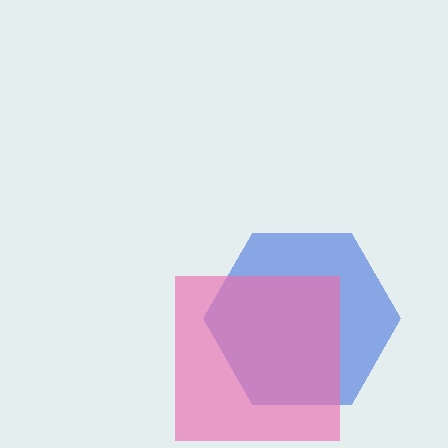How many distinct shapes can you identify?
There are 2 distinct shapes: a blue hexagon, a pink square.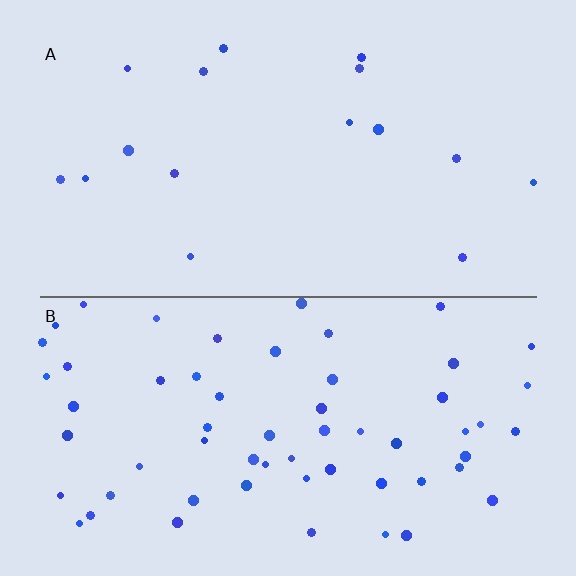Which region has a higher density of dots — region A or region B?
B (the bottom).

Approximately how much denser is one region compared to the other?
Approximately 3.7× — region B over region A.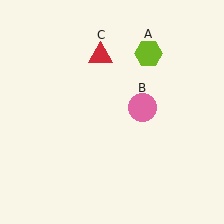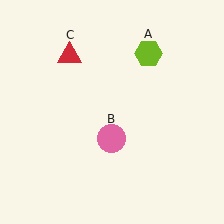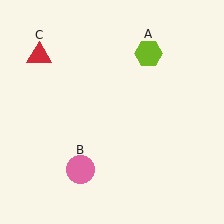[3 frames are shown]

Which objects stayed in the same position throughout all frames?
Lime hexagon (object A) remained stationary.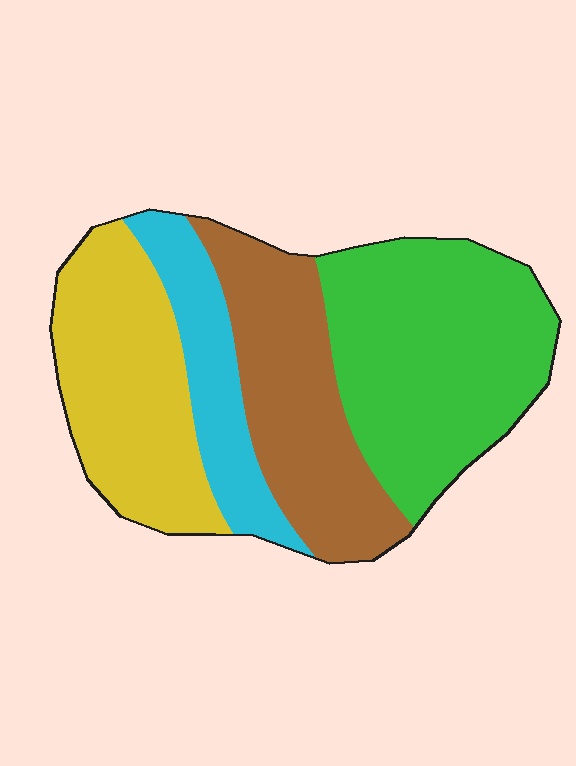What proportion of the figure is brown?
Brown covers around 25% of the figure.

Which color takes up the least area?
Cyan, at roughly 15%.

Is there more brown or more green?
Green.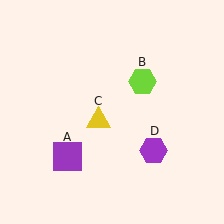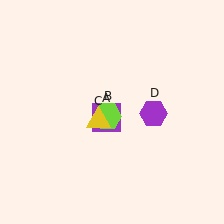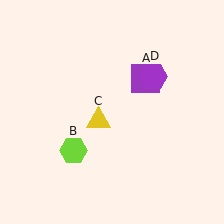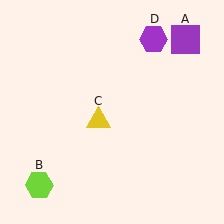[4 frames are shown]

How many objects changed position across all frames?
3 objects changed position: purple square (object A), lime hexagon (object B), purple hexagon (object D).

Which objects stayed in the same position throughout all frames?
Yellow triangle (object C) remained stationary.